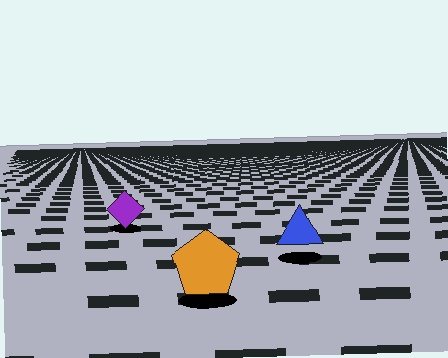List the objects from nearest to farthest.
From nearest to farthest: the orange pentagon, the blue triangle, the purple diamond.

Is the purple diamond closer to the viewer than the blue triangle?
No. The blue triangle is closer — you can tell from the texture gradient: the ground texture is coarser near it.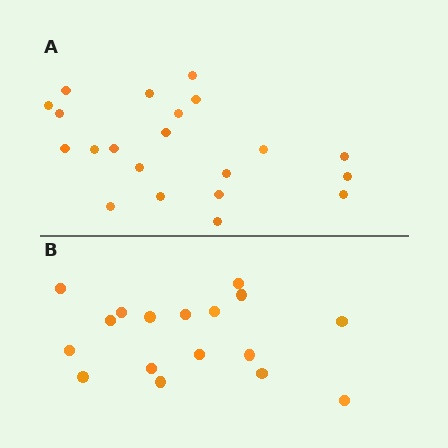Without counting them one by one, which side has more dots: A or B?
Region A (the top region) has more dots.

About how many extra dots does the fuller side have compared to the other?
Region A has about 4 more dots than region B.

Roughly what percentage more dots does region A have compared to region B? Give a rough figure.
About 25% more.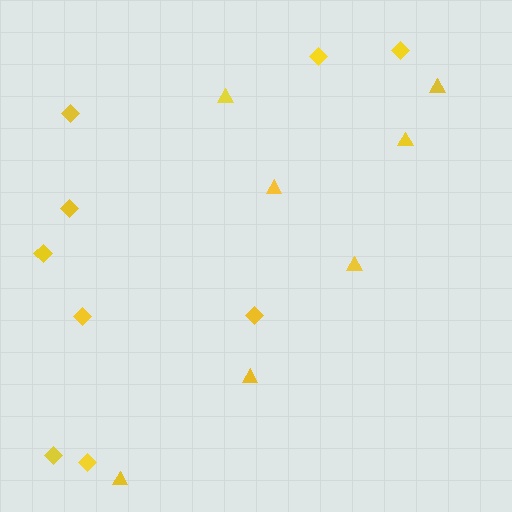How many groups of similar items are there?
There are 2 groups: one group of triangles (7) and one group of diamonds (9).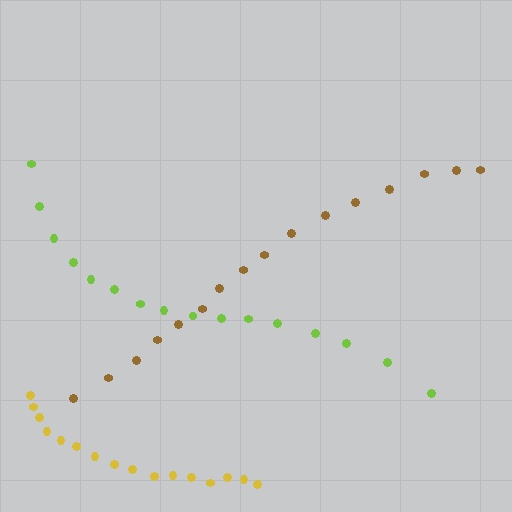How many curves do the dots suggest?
There are 3 distinct paths.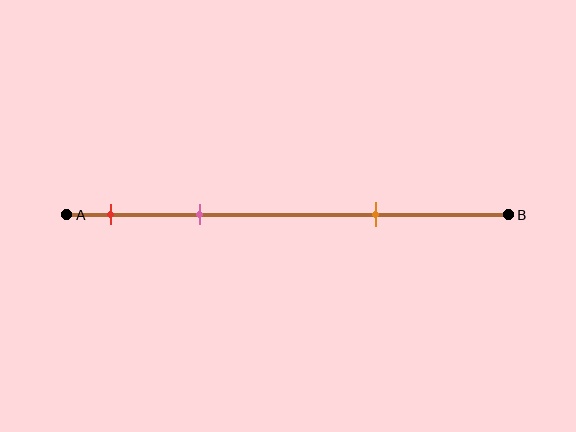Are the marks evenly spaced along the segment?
No, the marks are not evenly spaced.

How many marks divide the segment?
There are 3 marks dividing the segment.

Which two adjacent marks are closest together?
The red and pink marks are the closest adjacent pair.